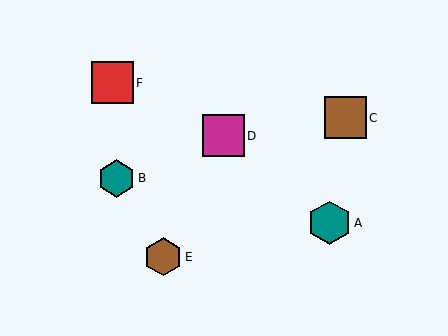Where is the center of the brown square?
The center of the brown square is at (345, 118).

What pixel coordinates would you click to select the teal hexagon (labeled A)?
Click at (329, 223) to select the teal hexagon A.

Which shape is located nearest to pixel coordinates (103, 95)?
The red square (labeled F) at (112, 83) is nearest to that location.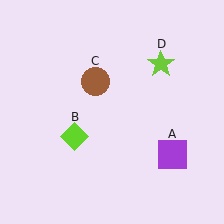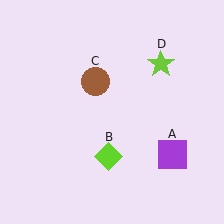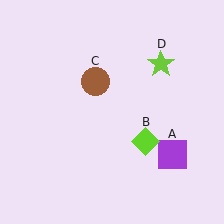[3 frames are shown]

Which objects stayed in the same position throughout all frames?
Purple square (object A) and brown circle (object C) and lime star (object D) remained stationary.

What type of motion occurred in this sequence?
The lime diamond (object B) rotated counterclockwise around the center of the scene.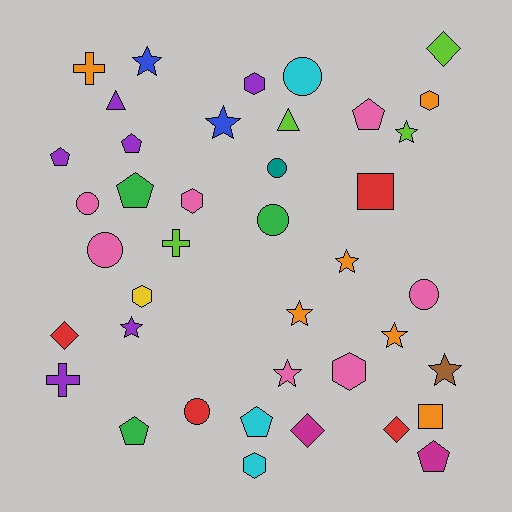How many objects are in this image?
There are 40 objects.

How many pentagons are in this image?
There are 7 pentagons.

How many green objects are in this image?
There are 3 green objects.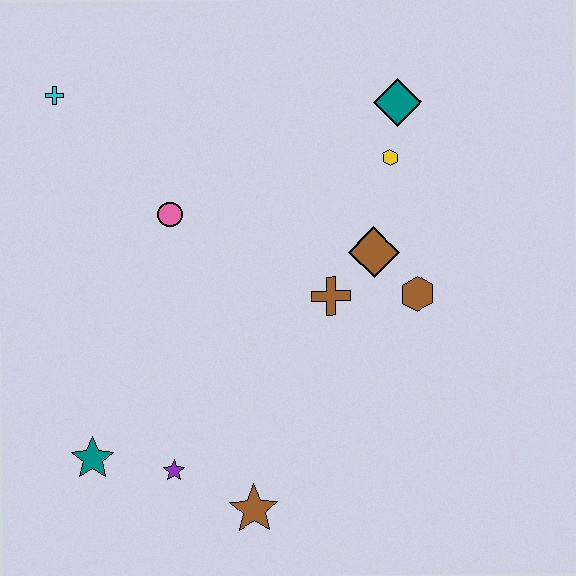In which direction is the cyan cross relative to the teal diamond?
The cyan cross is to the left of the teal diamond.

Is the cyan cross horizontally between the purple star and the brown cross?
No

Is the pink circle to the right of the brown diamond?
No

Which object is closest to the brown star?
The purple star is closest to the brown star.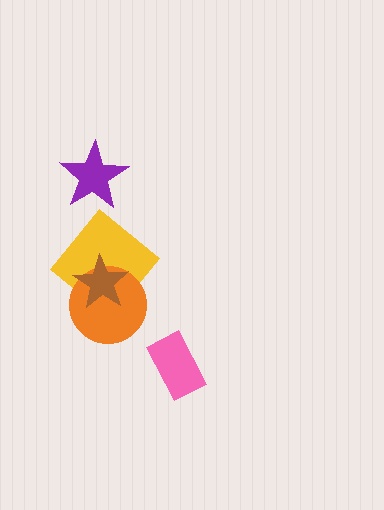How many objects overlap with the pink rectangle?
0 objects overlap with the pink rectangle.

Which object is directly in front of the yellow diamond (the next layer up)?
The orange circle is directly in front of the yellow diamond.